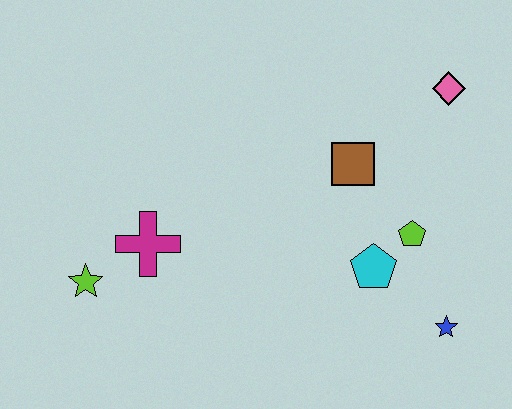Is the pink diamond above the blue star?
Yes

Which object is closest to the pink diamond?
The brown square is closest to the pink diamond.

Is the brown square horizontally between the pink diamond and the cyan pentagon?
No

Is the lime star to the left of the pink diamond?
Yes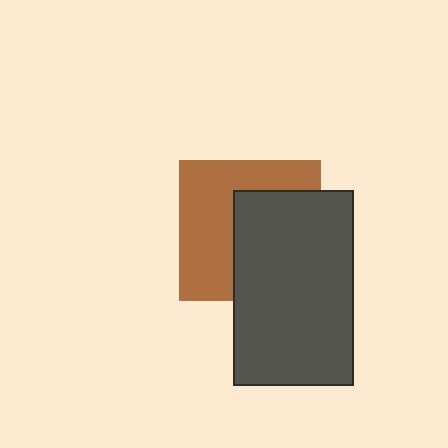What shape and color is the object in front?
The object in front is a dark gray rectangle.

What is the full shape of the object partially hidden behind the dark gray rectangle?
The partially hidden object is a brown square.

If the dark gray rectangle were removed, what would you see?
You would see the complete brown square.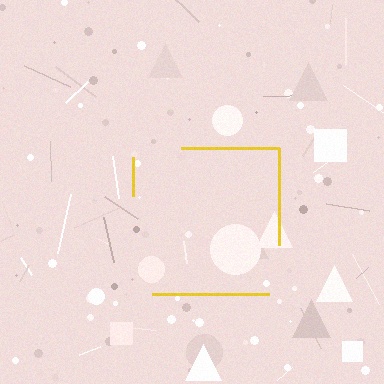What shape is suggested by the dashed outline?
The dashed outline suggests a square.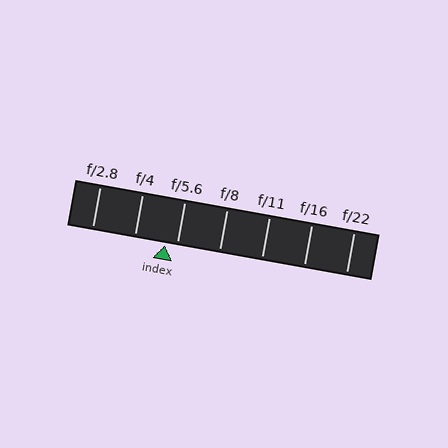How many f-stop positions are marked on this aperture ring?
There are 7 f-stop positions marked.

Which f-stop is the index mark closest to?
The index mark is closest to f/5.6.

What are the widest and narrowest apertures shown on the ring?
The widest aperture shown is f/2.8 and the narrowest is f/22.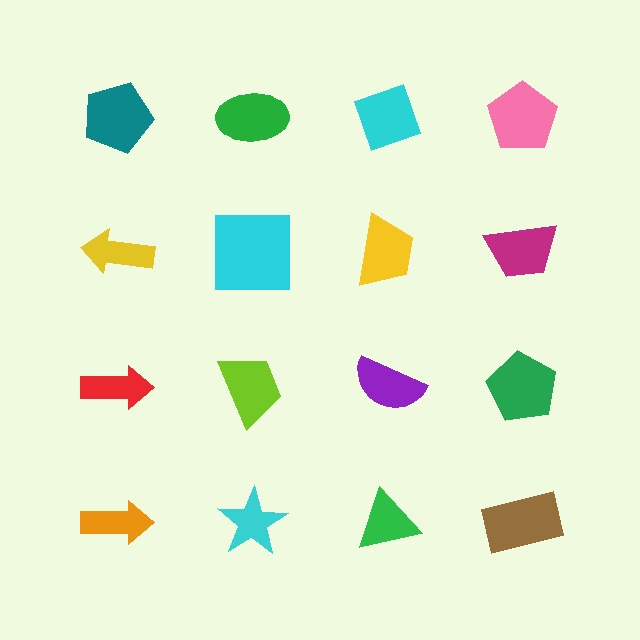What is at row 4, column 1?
An orange arrow.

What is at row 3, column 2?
A lime trapezoid.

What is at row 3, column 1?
A red arrow.